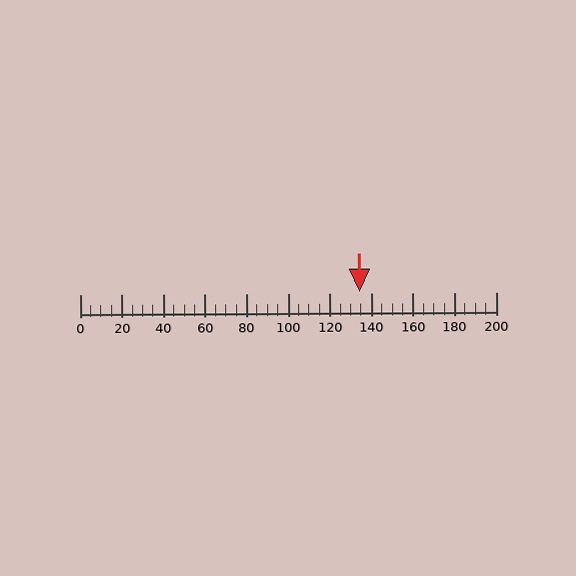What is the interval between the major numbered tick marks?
The major tick marks are spaced 20 units apart.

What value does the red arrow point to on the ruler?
The red arrow points to approximately 134.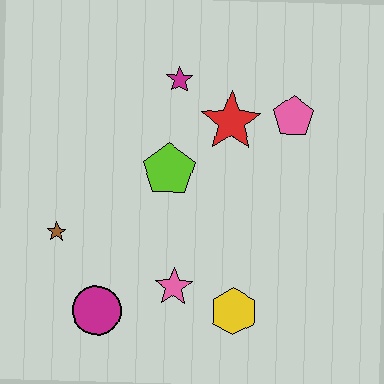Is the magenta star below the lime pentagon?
No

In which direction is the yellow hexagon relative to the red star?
The yellow hexagon is below the red star.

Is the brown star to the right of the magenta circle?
No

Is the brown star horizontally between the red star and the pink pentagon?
No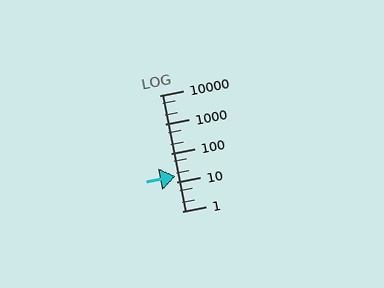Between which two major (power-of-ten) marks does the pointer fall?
The pointer is between 10 and 100.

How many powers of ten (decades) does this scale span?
The scale spans 4 decades, from 1 to 10000.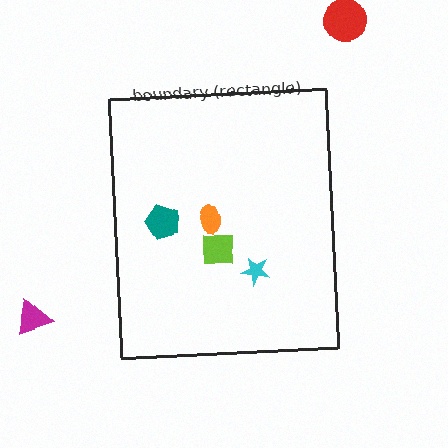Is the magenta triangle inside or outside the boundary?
Outside.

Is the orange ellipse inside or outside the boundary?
Inside.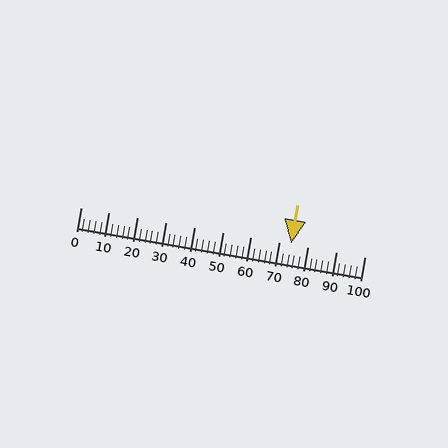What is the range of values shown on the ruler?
The ruler shows values from 0 to 100.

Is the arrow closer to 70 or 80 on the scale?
The arrow is closer to 70.